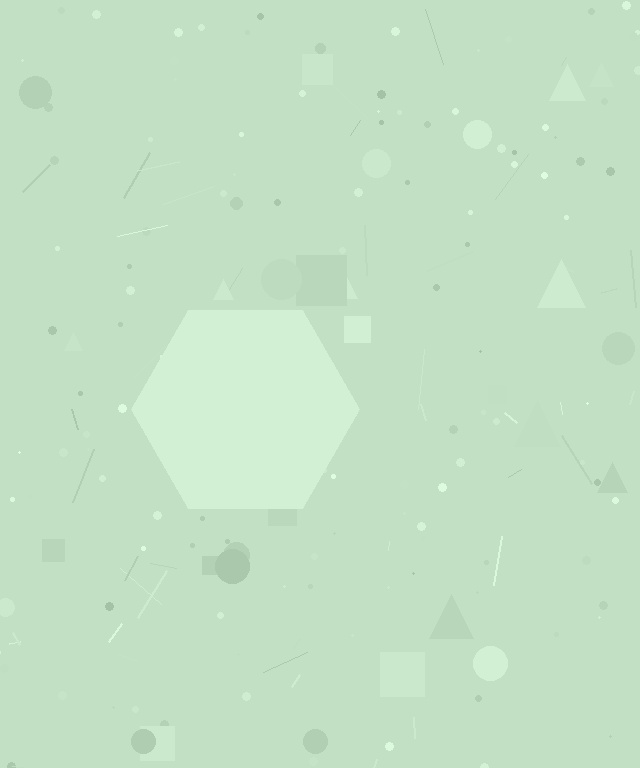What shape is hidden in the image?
A hexagon is hidden in the image.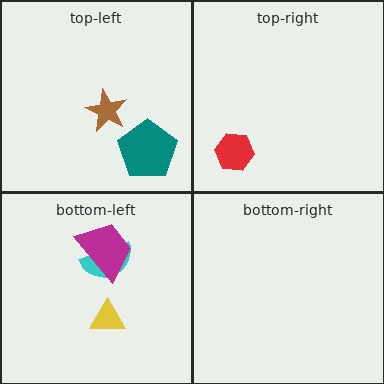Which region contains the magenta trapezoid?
The bottom-left region.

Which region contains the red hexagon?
The top-right region.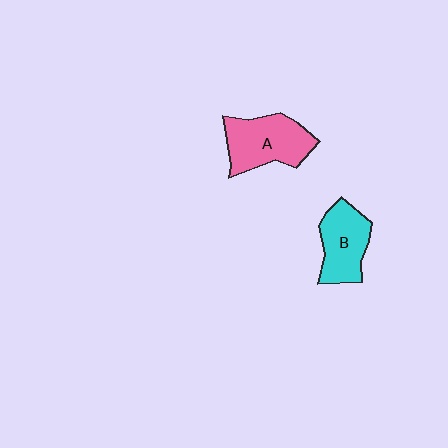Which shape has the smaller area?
Shape B (cyan).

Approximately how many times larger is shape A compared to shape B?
Approximately 1.2 times.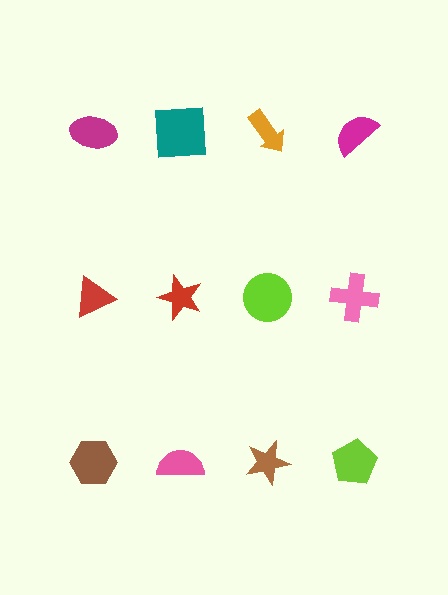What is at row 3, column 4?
A lime pentagon.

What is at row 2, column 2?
A red star.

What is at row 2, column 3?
A lime circle.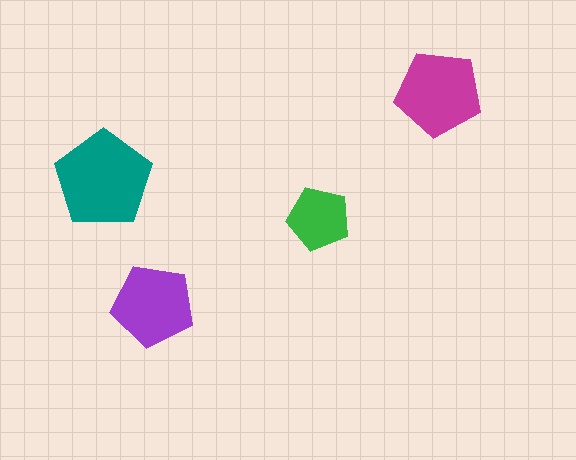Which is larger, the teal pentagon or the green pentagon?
The teal one.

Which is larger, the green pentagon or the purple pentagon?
The purple one.